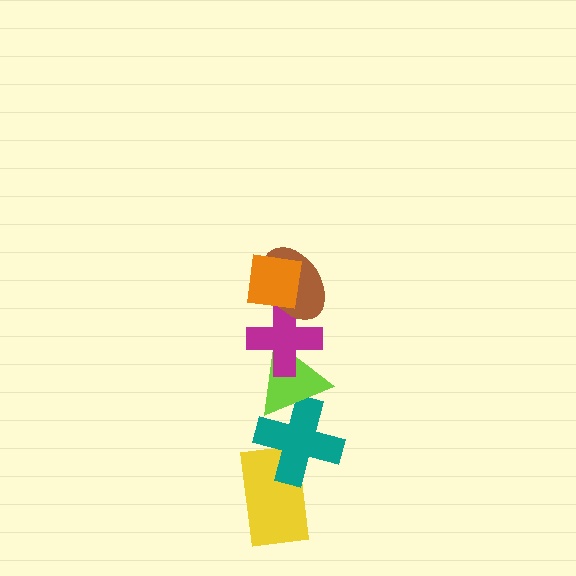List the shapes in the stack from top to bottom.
From top to bottom: the orange square, the brown ellipse, the magenta cross, the lime triangle, the teal cross, the yellow rectangle.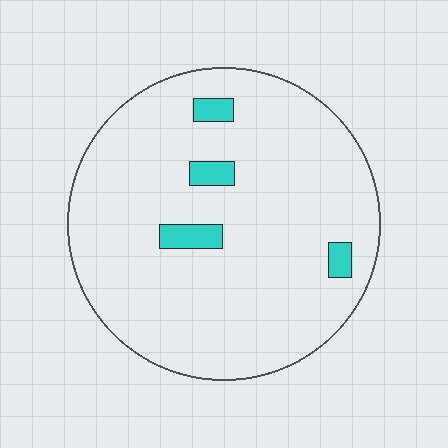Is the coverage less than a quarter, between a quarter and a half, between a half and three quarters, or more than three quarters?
Less than a quarter.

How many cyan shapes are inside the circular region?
4.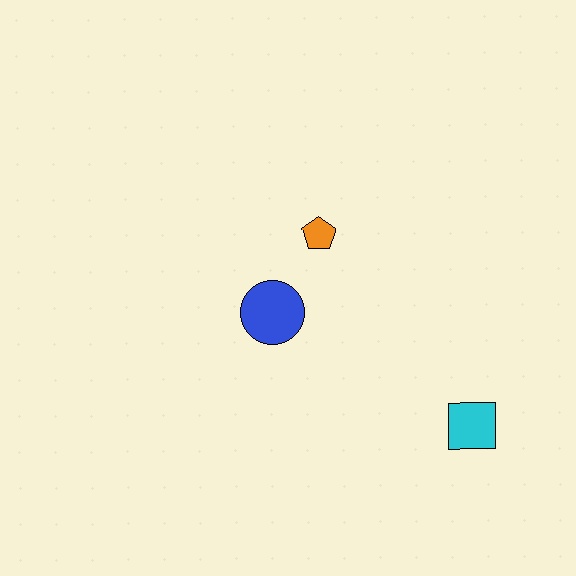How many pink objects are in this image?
There are no pink objects.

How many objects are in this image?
There are 3 objects.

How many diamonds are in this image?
There are no diamonds.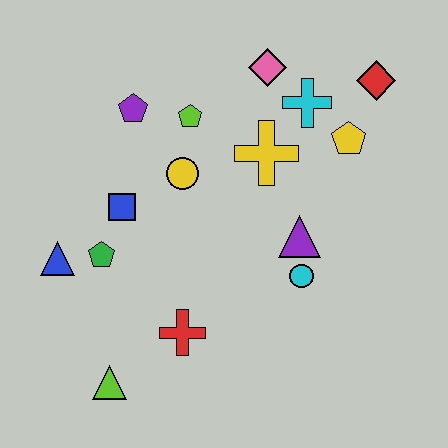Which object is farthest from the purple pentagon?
The lime triangle is farthest from the purple pentagon.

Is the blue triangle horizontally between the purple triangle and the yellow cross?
No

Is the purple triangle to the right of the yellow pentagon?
No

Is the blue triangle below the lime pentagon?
Yes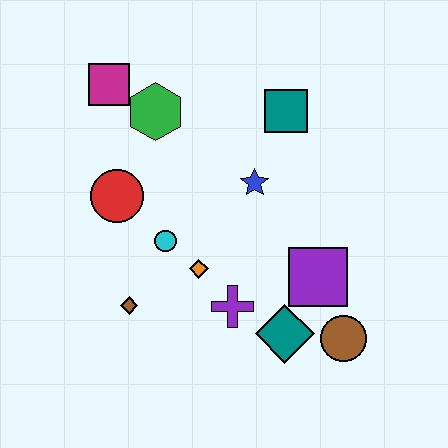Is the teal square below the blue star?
No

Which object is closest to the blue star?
The teal square is closest to the blue star.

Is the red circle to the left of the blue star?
Yes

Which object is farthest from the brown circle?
The magenta square is farthest from the brown circle.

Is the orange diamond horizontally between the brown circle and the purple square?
No